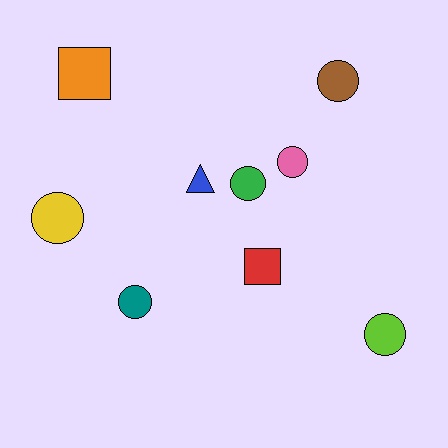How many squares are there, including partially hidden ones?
There are 2 squares.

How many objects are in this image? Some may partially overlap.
There are 9 objects.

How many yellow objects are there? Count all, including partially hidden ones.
There is 1 yellow object.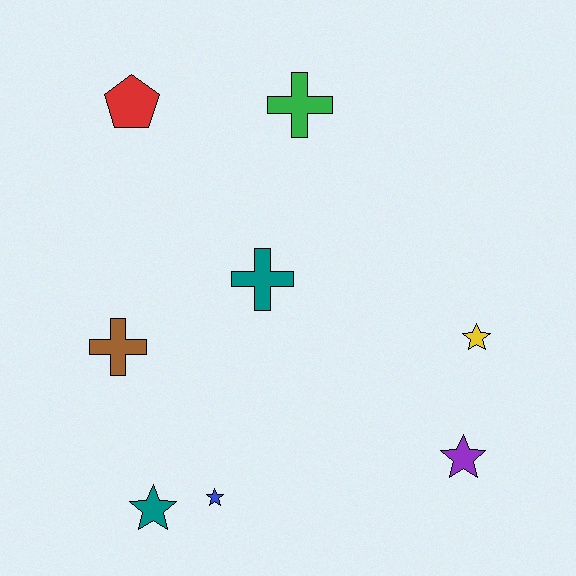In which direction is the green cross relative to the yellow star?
The green cross is above the yellow star.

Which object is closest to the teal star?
The blue star is closest to the teal star.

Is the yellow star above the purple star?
Yes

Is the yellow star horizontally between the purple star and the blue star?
No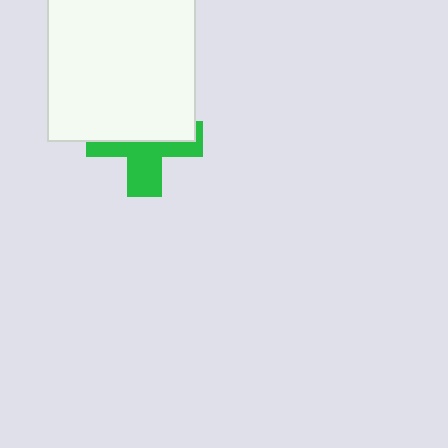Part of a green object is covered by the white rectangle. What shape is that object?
It is a cross.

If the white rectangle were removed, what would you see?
You would see the complete green cross.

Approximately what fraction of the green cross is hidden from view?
Roughly 51% of the green cross is hidden behind the white rectangle.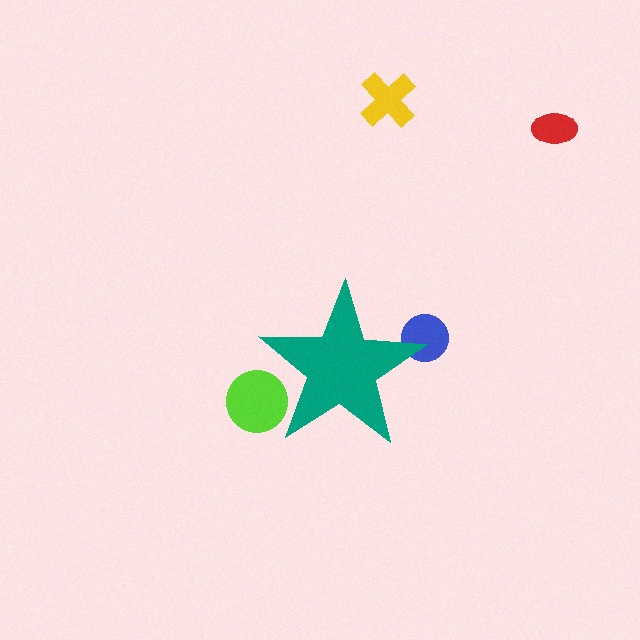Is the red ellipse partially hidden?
No, the red ellipse is fully visible.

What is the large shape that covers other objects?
A teal star.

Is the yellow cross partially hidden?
No, the yellow cross is fully visible.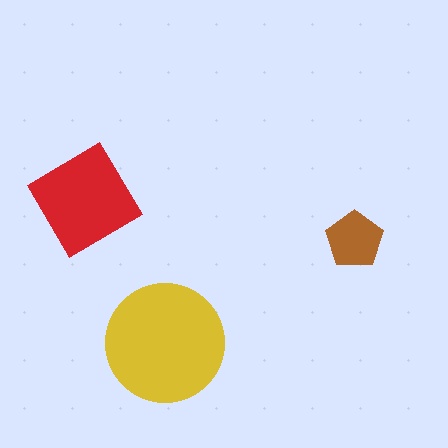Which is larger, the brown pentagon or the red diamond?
The red diamond.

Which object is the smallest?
The brown pentagon.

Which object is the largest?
The yellow circle.